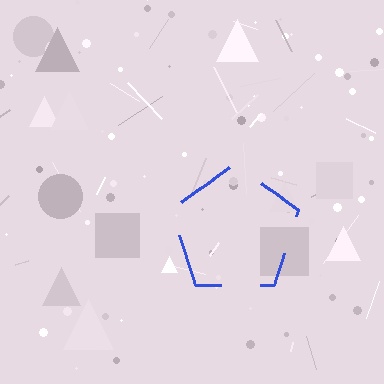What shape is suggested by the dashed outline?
The dashed outline suggests a pentagon.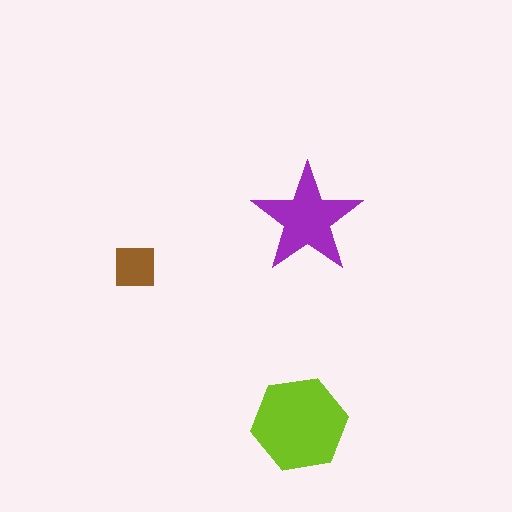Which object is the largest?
The lime hexagon.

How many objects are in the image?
There are 3 objects in the image.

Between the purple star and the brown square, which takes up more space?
The purple star.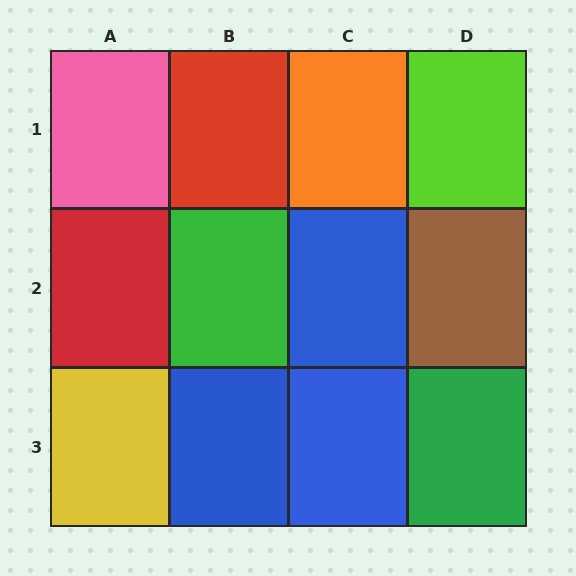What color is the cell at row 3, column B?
Blue.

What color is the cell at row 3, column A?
Yellow.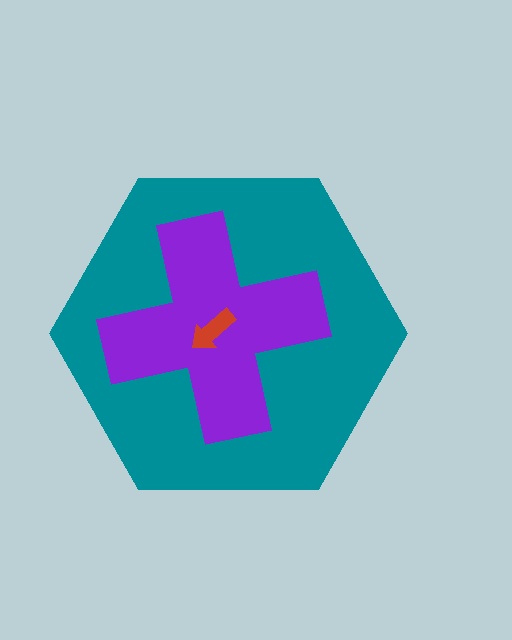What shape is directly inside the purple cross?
The red arrow.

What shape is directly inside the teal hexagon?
The purple cross.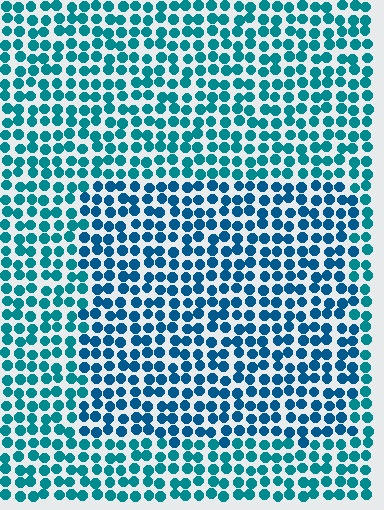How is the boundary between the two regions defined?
The boundary is defined purely by a slight shift in hue (about 21 degrees). Spacing, size, and orientation are identical on both sides.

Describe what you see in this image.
The image is filled with small teal elements in a uniform arrangement. A rectangle-shaped region is visible where the elements are tinted to a slightly different hue, forming a subtle color boundary.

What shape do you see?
I see a rectangle.